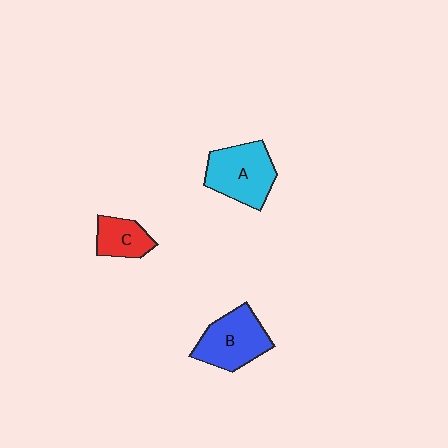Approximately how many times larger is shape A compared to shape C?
Approximately 1.7 times.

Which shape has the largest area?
Shape A (cyan).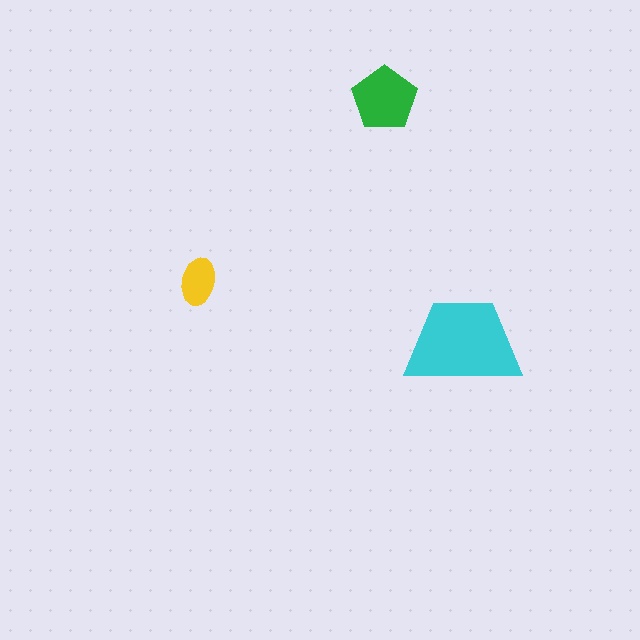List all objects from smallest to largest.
The yellow ellipse, the green pentagon, the cyan trapezoid.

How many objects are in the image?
There are 3 objects in the image.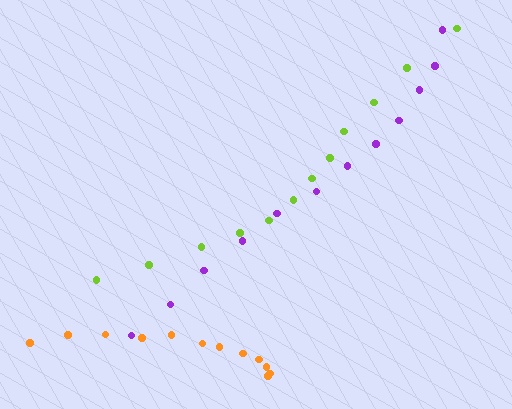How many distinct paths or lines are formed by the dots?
There are 3 distinct paths.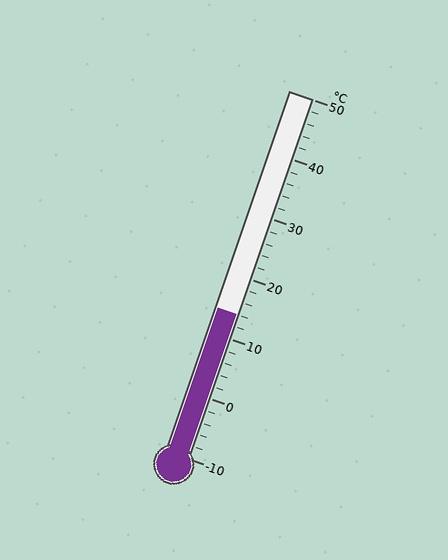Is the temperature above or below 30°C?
The temperature is below 30°C.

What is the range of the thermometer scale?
The thermometer scale ranges from -10°C to 50°C.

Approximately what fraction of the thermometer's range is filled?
The thermometer is filled to approximately 40% of its range.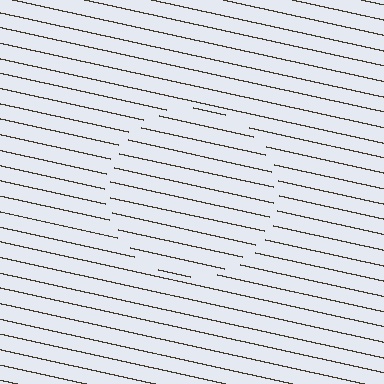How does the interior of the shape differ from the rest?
The interior of the shape contains the same grating, shifted by half a period — the contour is defined by the phase discontinuity where line-ends from the inner and outer gratings abut.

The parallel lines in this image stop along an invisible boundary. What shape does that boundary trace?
An illusory circle. The interior of the shape contains the same grating, shifted by half a period — the contour is defined by the phase discontinuity where line-ends from the inner and outer gratings abut.